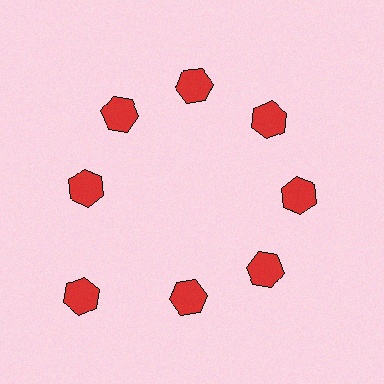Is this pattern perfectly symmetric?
No. The 8 red hexagons are arranged in a ring, but one element near the 8 o'clock position is pushed outward from the center, breaking the 8-fold rotational symmetry.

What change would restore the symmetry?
The symmetry would be restored by moving it inward, back onto the ring so that all 8 hexagons sit at equal angles and equal distance from the center.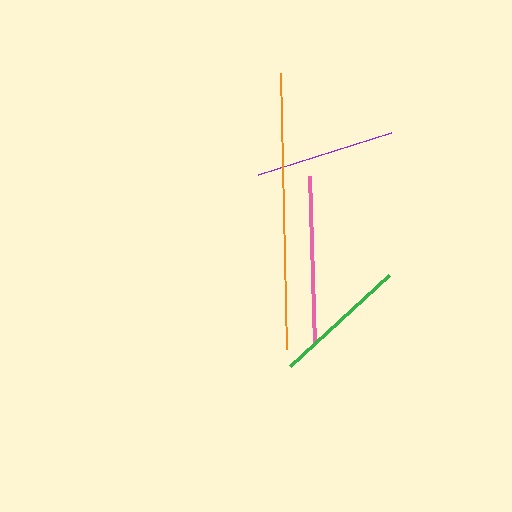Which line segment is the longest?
The orange line is the longest at approximately 276 pixels.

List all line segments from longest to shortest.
From longest to shortest: orange, pink, purple, green.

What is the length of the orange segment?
The orange segment is approximately 276 pixels long.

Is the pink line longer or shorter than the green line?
The pink line is longer than the green line.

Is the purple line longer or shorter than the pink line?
The pink line is longer than the purple line.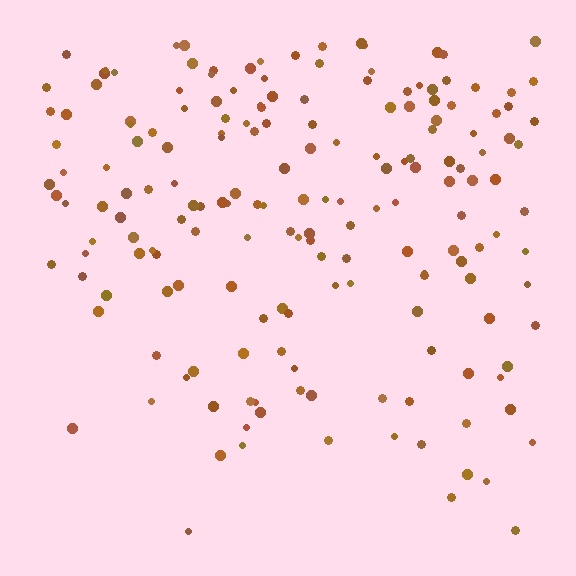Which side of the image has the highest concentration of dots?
The top.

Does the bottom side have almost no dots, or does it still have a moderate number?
Still a moderate number, just noticeably fewer than the top.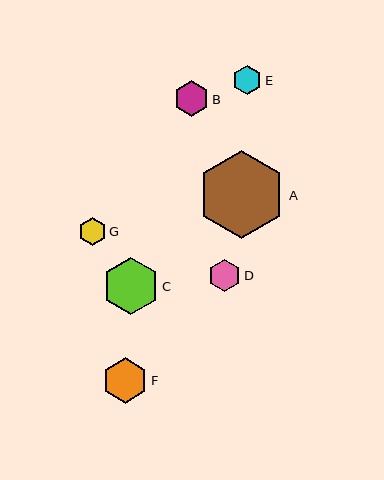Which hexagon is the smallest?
Hexagon G is the smallest with a size of approximately 28 pixels.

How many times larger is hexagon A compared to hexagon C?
Hexagon A is approximately 1.6 times the size of hexagon C.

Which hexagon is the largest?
Hexagon A is the largest with a size of approximately 88 pixels.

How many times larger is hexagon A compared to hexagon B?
Hexagon A is approximately 2.5 times the size of hexagon B.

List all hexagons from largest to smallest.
From largest to smallest: A, C, F, B, D, E, G.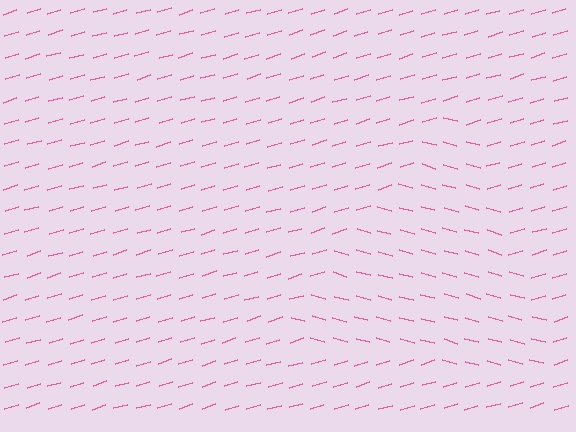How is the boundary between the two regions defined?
The boundary is defined purely by a change in line orientation (approximately 32 degrees difference). All lines are the same color and thickness.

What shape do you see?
I see a triangle.